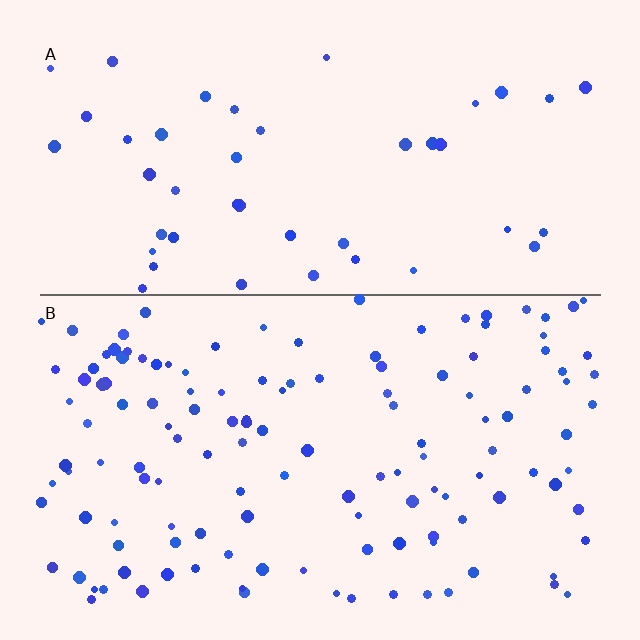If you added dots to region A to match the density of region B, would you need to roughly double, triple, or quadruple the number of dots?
Approximately triple.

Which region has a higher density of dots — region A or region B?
B (the bottom).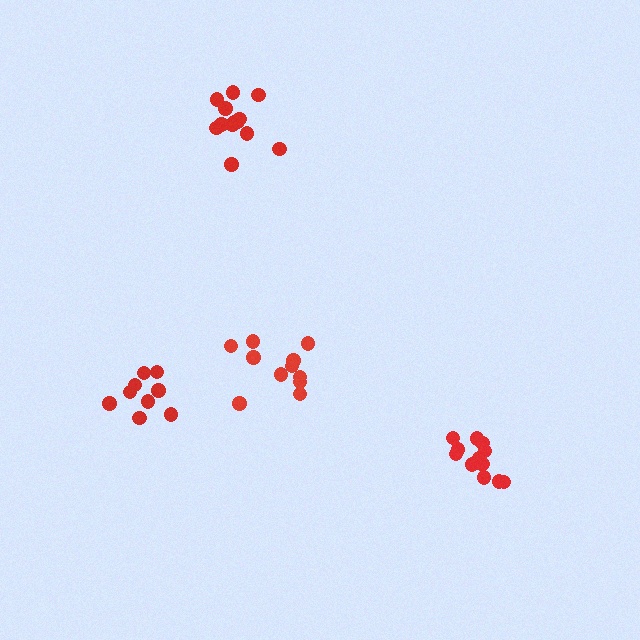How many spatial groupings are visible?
There are 4 spatial groupings.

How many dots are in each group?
Group 1: 11 dots, Group 2: 13 dots, Group 3: 9 dots, Group 4: 13 dots (46 total).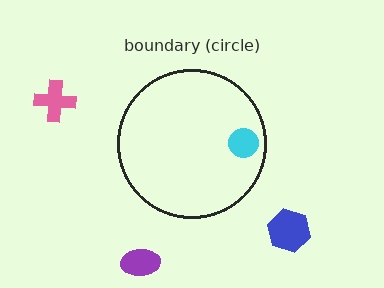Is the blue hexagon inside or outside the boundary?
Outside.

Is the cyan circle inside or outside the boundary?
Inside.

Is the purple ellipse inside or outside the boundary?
Outside.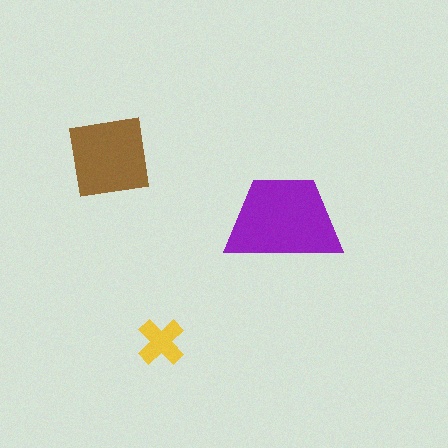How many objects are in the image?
There are 3 objects in the image.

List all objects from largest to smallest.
The purple trapezoid, the brown square, the yellow cross.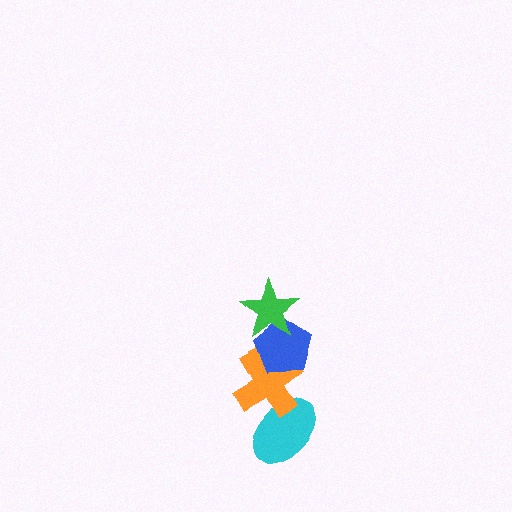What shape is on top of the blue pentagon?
The green star is on top of the blue pentagon.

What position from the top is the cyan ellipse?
The cyan ellipse is 4th from the top.